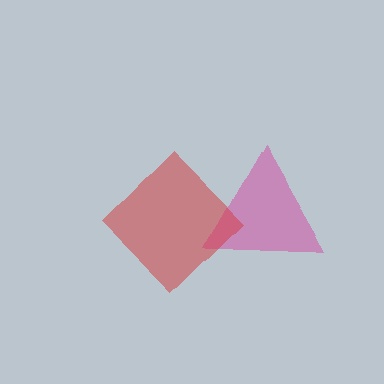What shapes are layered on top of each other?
The layered shapes are: a magenta triangle, a red diamond.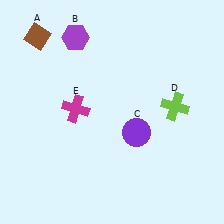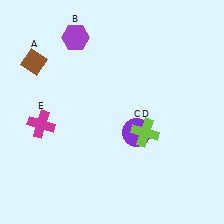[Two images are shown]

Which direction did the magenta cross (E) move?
The magenta cross (E) moved left.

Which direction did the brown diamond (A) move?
The brown diamond (A) moved down.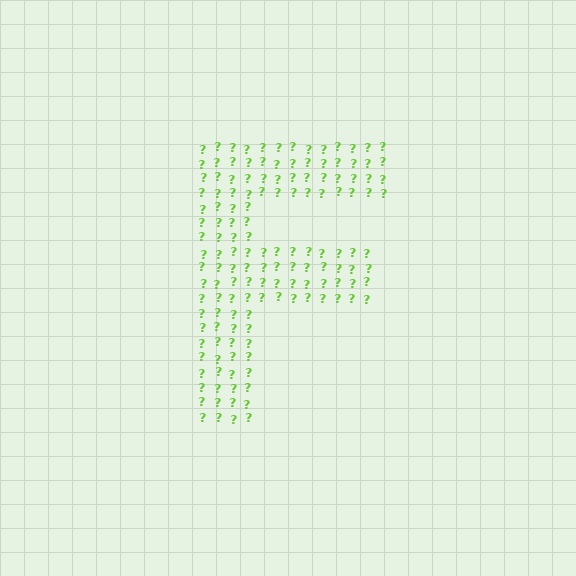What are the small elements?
The small elements are question marks.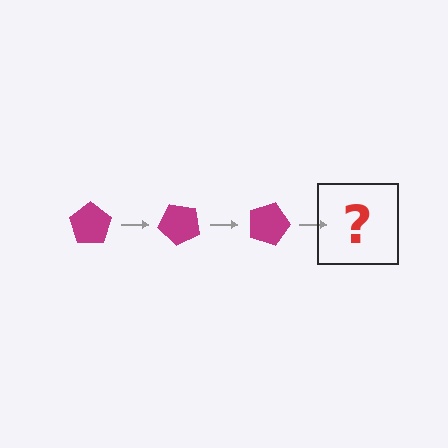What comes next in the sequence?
The next element should be a magenta pentagon rotated 135 degrees.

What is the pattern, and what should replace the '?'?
The pattern is that the pentagon rotates 45 degrees each step. The '?' should be a magenta pentagon rotated 135 degrees.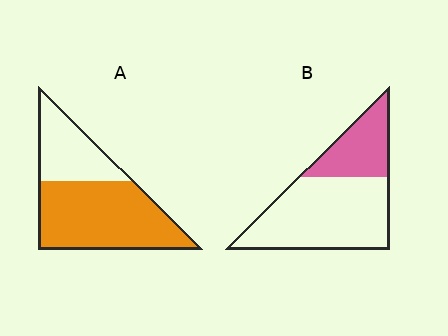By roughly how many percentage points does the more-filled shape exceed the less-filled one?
By roughly 35 percentage points (A over B).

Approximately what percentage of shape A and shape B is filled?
A is approximately 65% and B is approximately 30%.